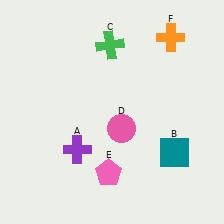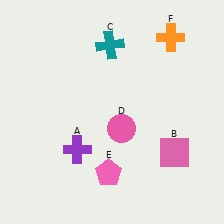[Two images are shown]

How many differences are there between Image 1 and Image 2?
There are 2 differences between the two images.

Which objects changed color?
B changed from teal to pink. C changed from green to teal.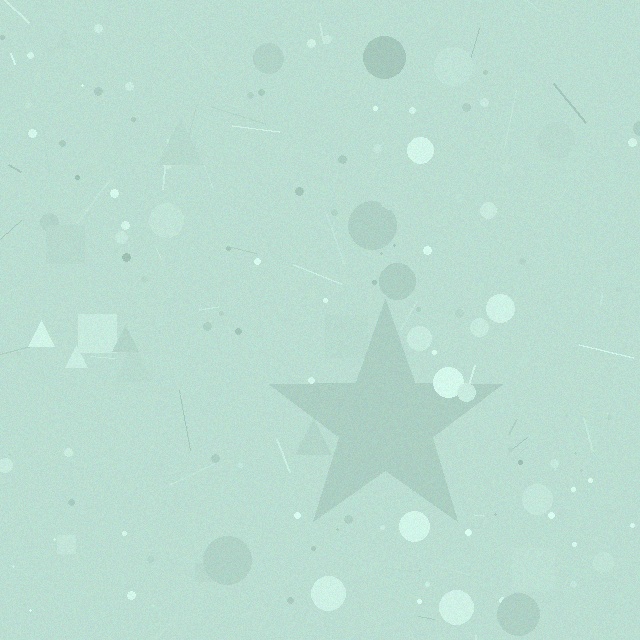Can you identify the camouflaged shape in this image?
The camouflaged shape is a star.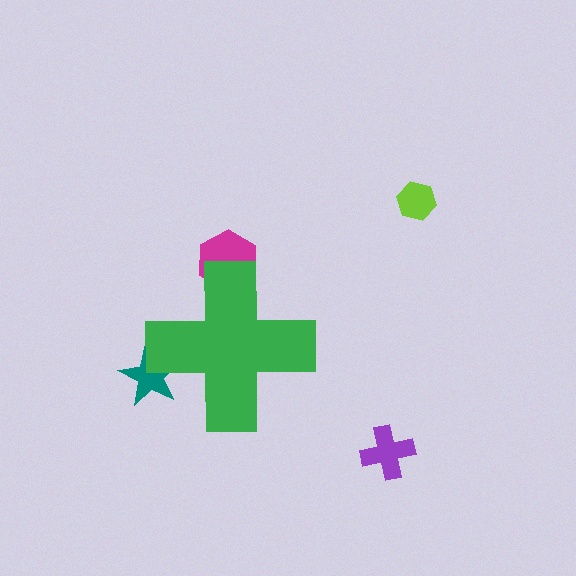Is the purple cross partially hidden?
No, the purple cross is fully visible.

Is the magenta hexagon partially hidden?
Yes, the magenta hexagon is partially hidden behind the green cross.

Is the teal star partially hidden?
Yes, the teal star is partially hidden behind the green cross.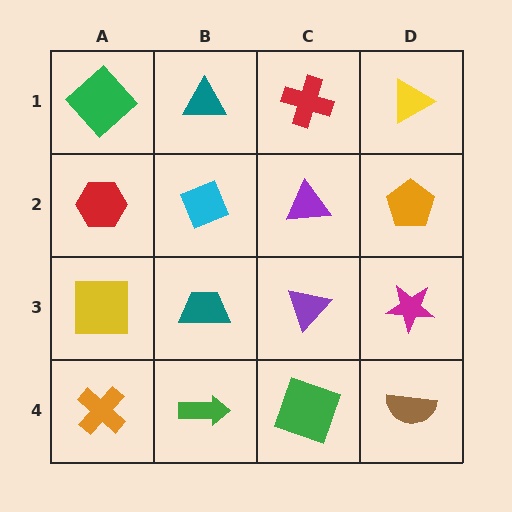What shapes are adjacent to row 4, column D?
A magenta star (row 3, column D), a green square (row 4, column C).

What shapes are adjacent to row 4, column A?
A yellow square (row 3, column A), a green arrow (row 4, column B).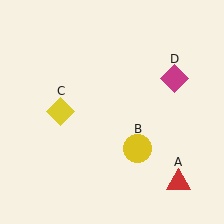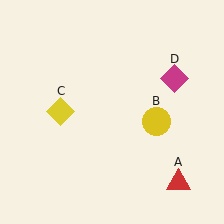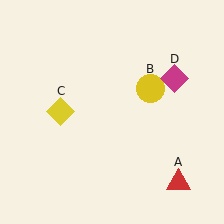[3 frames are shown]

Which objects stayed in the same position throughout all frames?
Red triangle (object A) and yellow diamond (object C) and magenta diamond (object D) remained stationary.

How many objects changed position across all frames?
1 object changed position: yellow circle (object B).